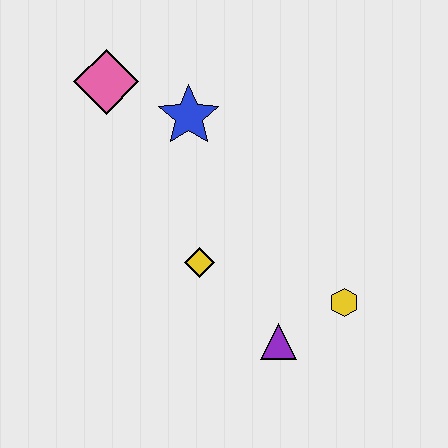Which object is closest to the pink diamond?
The blue star is closest to the pink diamond.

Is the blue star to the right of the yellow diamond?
No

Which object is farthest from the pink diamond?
The yellow hexagon is farthest from the pink diamond.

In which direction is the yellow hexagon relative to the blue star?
The yellow hexagon is below the blue star.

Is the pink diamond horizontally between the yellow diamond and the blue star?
No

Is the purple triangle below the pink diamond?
Yes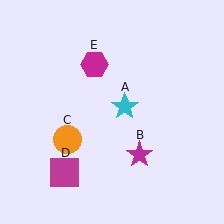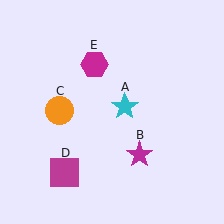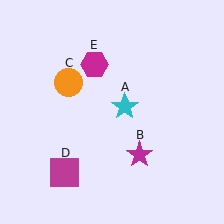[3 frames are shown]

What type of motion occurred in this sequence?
The orange circle (object C) rotated clockwise around the center of the scene.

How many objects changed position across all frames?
1 object changed position: orange circle (object C).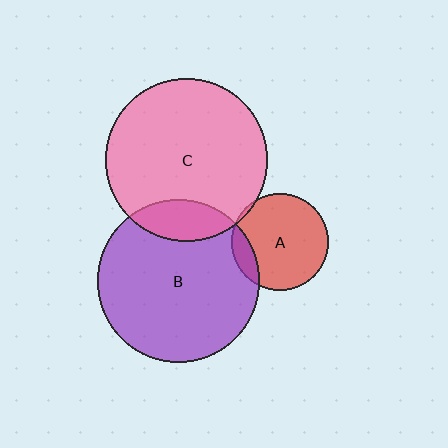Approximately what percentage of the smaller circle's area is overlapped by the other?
Approximately 15%.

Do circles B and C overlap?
Yes.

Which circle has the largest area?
Circle C (pink).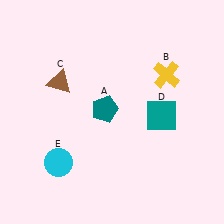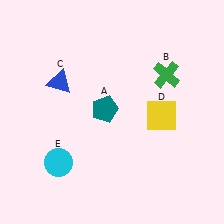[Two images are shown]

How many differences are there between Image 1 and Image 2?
There are 3 differences between the two images.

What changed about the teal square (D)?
In Image 1, D is teal. In Image 2, it changed to yellow.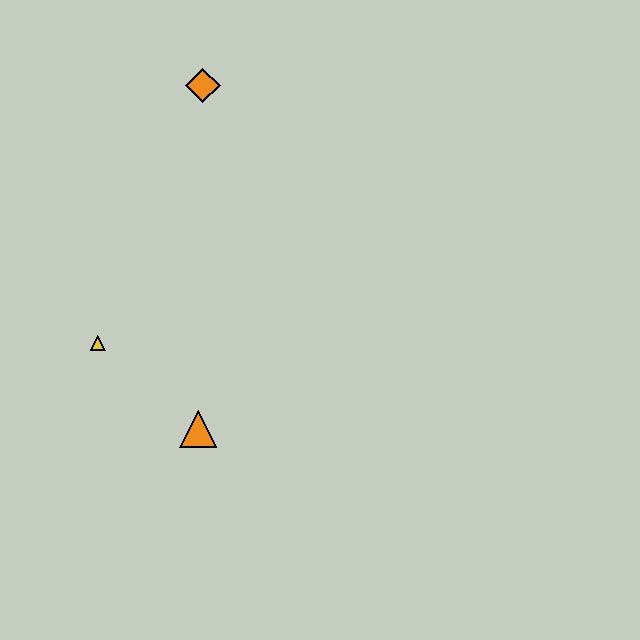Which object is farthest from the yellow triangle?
The orange diamond is farthest from the yellow triangle.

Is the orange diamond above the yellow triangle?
Yes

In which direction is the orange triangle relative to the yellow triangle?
The orange triangle is to the right of the yellow triangle.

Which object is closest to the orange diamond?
The yellow triangle is closest to the orange diamond.